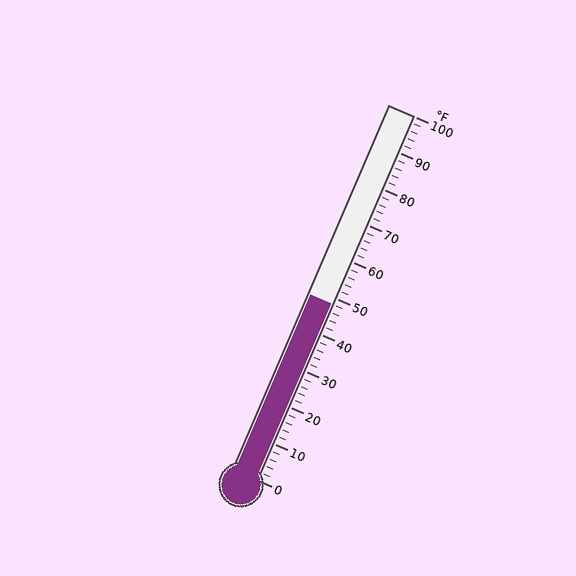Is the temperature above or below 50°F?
The temperature is below 50°F.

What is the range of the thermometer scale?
The thermometer scale ranges from 0°F to 100°F.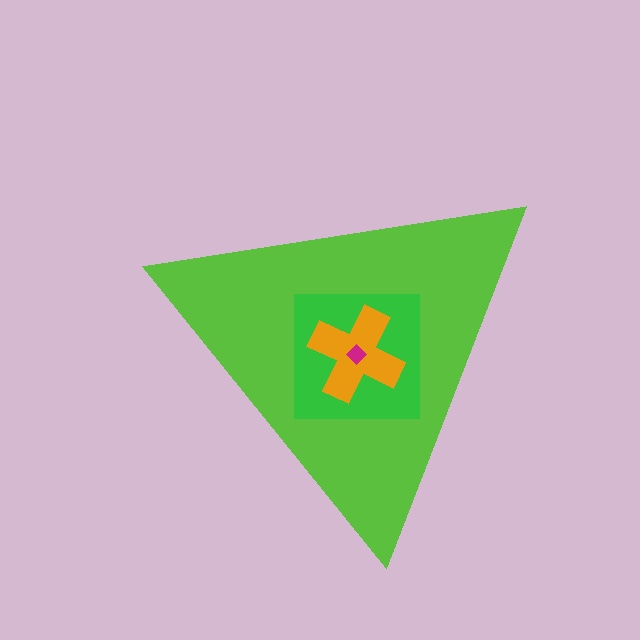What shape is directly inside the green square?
The orange cross.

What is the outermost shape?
The lime triangle.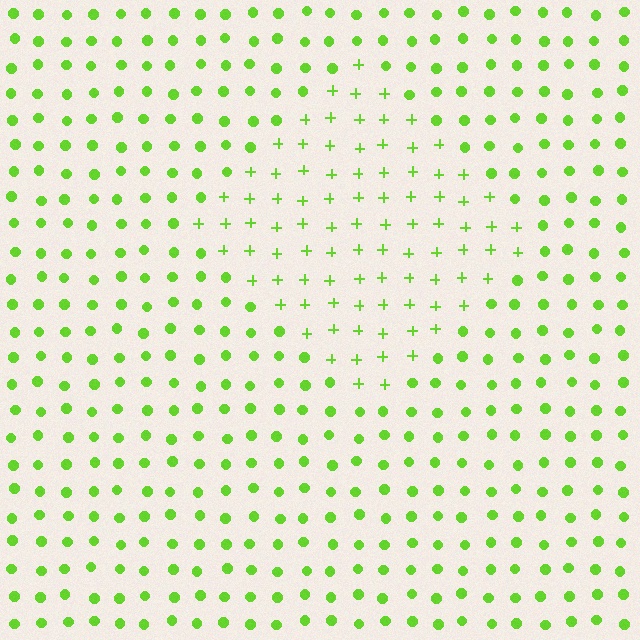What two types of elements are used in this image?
The image uses plus signs inside the diamond region and circles outside it.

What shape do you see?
I see a diamond.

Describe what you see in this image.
The image is filled with small lime elements arranged in a uniform grid. A diamond-shaped region contains plus signs, while the surrounding area contains circles. The boundary is defined purely by the change in element shape.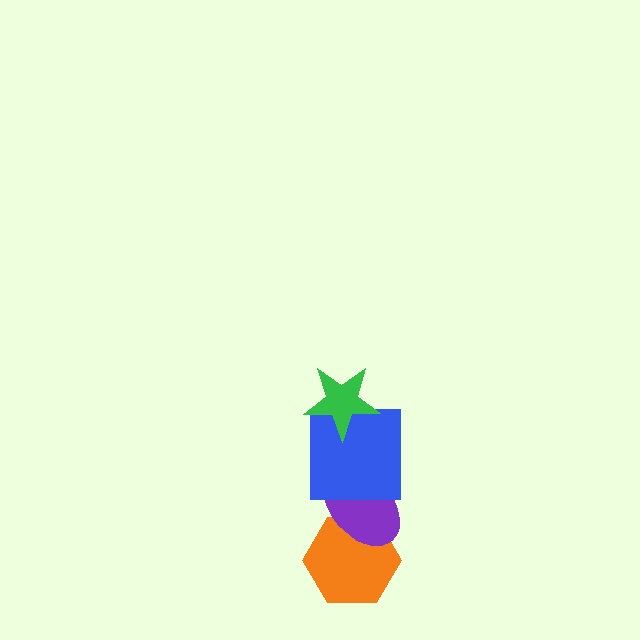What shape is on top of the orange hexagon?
The purple ellipse is on top of the orange hexagon.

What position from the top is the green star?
The green star is 1st from the top.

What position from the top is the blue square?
The blue square is 2nd from the top.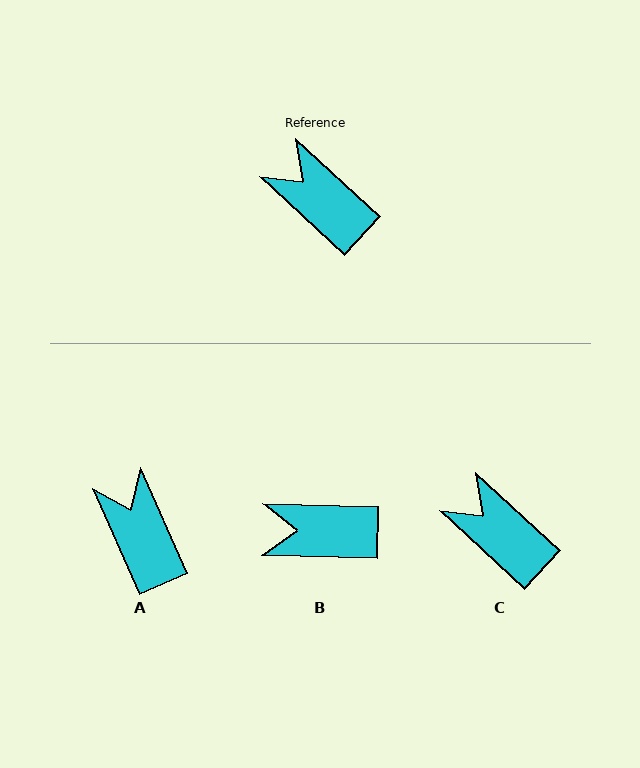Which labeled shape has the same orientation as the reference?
C.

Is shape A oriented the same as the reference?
No, it is off by about 24 degrees.